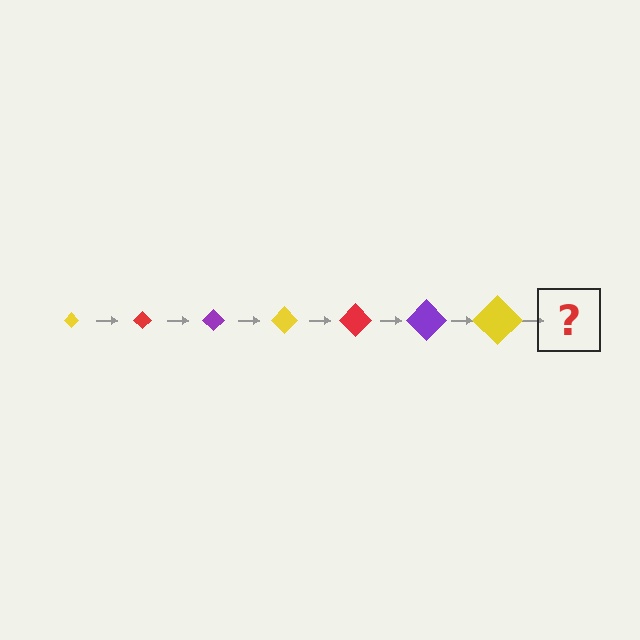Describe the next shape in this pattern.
It should be a red diamond, larger than the previous one.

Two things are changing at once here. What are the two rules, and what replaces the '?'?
The two rules are that the diamond grows larger each step and the color cycles through yellow, red, and purple. The '?' should be a red diamond, larger than the previous one.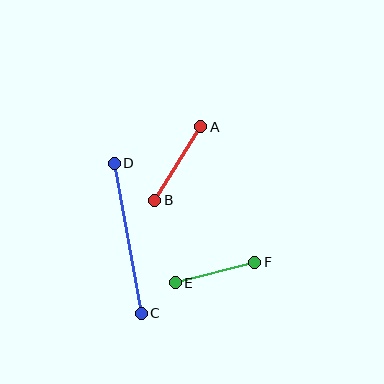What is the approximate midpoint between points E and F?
The midpoint is at approximately (215, 272) pixels.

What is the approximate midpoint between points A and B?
The midpoint is at approximately (178, 163) pixels.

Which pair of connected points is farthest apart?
Points C and D are farthest apart.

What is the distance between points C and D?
The distance is approximately 153 pixels.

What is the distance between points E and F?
The distance is approximately 82 pixels.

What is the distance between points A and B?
The distance is approximately 87 pixels.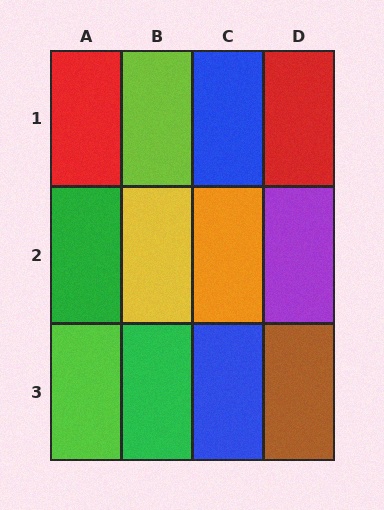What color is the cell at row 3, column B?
Green.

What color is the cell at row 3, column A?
Lime.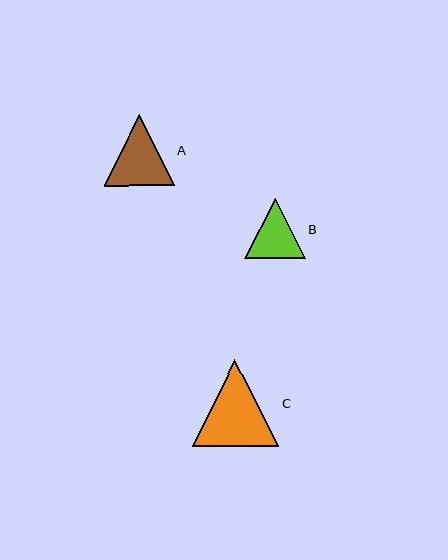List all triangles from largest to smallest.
From largest to smallest: C, A, B.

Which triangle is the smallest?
Triangle B is the smallest with a size of approximately 60 pixels.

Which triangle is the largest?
Triangle C is the largest with a size of approximately 86 pixels.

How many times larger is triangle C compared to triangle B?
Triangle C is approximately 1.4 times the size of triangle B.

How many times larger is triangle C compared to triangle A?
Triangle C is approximately 1.2 times the size of triangle A.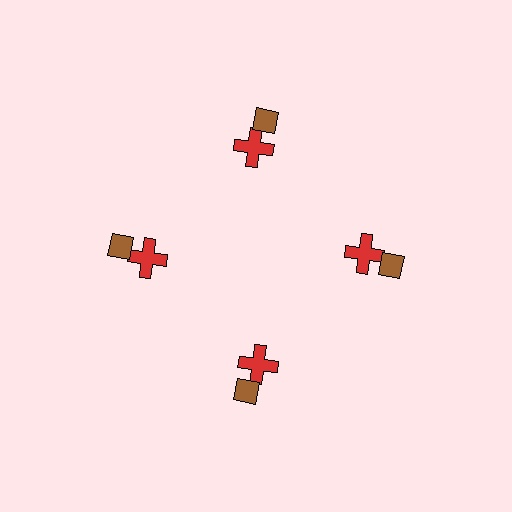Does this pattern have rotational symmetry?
Yes, this pattern has 4-fold rotational symmetry. It looks the same after rotating 90 degrees around the center.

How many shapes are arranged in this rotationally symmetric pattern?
There are 8 shapes, arranged in 4 groups of 2.